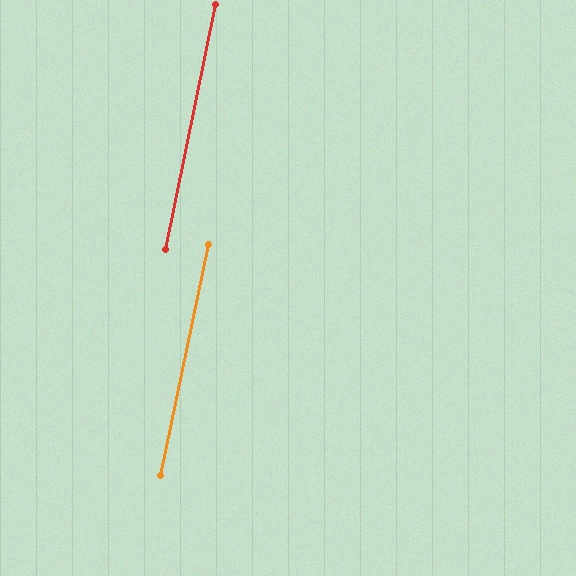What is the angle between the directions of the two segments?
Approximately 0 degrees.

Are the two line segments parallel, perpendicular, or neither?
Parallel — their directions differ by only 0.2°.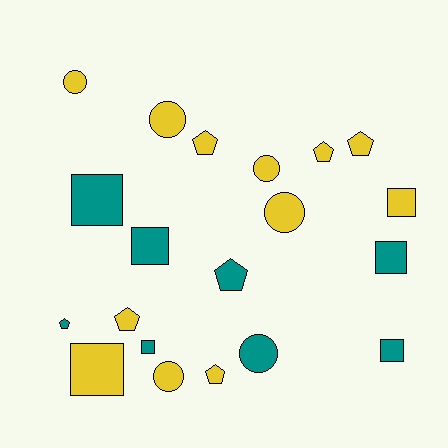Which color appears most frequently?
Yellow, with 12 objects.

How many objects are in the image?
There are 20 objects.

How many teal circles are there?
There is 1 teal circle.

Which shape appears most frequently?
Square, with 7 objects.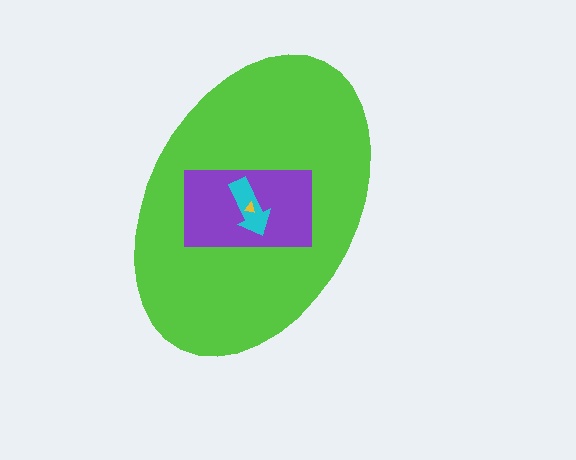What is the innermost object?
The yellow triangle.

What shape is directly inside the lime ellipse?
The purple rectangle.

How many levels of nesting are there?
4.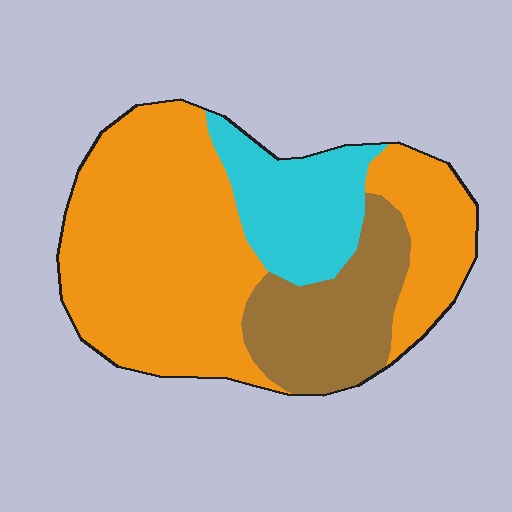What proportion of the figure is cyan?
Cyan takes up about one sixth (1/6) of the figure.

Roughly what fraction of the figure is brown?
Brown takes up about one fifth (1/5) of the figure.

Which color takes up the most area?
Orange, at roughly 60%.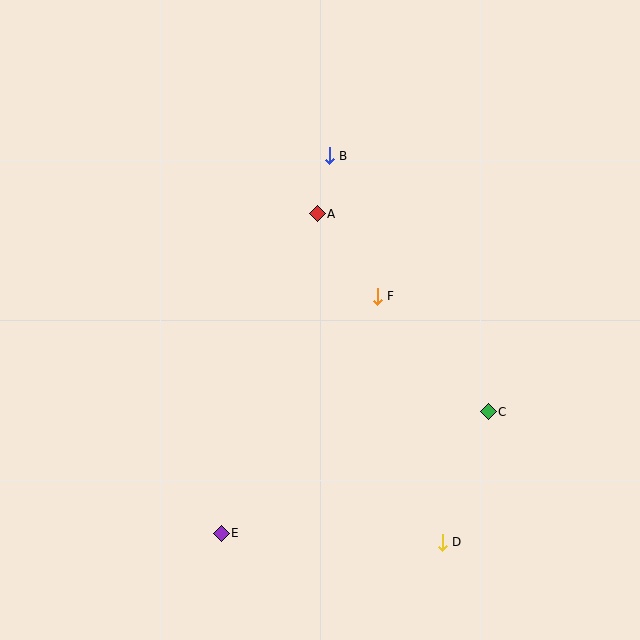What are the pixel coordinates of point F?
Point F is at (377, 296).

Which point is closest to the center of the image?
Point F at (377, 296) is closest to the center.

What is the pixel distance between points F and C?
The distance between F and C is 160 pixels.